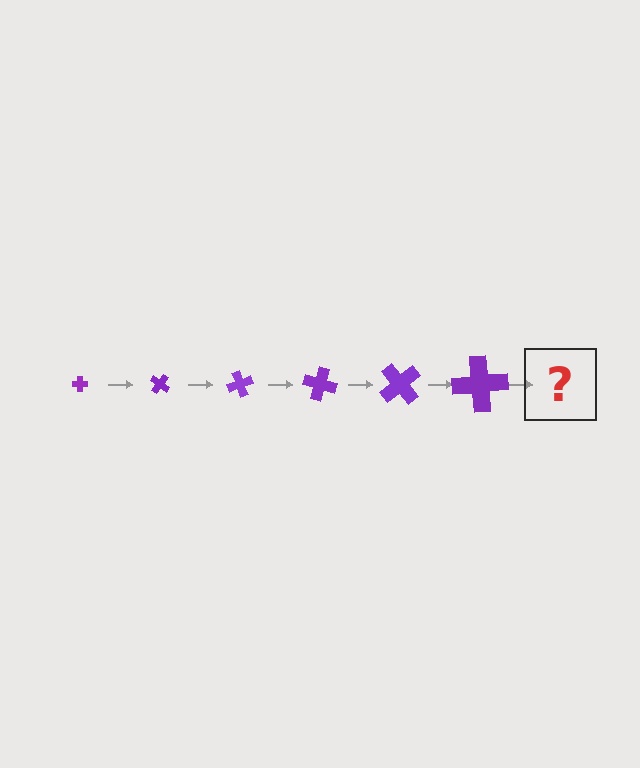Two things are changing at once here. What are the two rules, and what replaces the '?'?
The two rules are that the cross grows larger each step and it rotates 35 degrees each step. The '?' should be a cross, larger than the previous one and rotated 210 degrees from the start.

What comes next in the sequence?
The next element should be a cross, larger than the previous one and rotated 210 degrees from the start.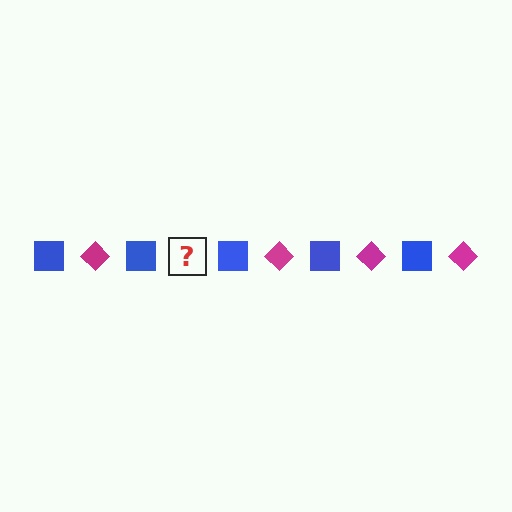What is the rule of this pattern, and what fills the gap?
The rule is that the pattern alternates between blue square and magenta diamond. The gap should be filled with a magenta diamond.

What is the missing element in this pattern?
The missing element is a magenta diamond.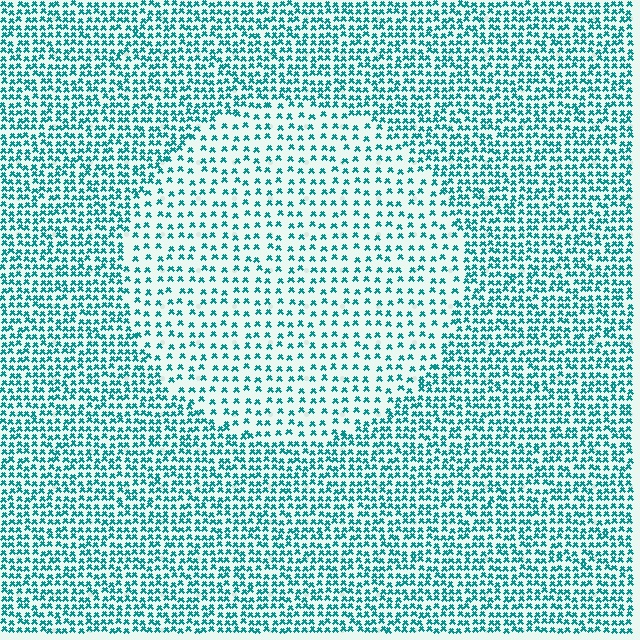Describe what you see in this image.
The image contains small teal elements arranged at two different densities. A circle-shaped region is visible where the elements are less densely packed than the surrounding area.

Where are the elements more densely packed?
The elements are more densely packed outside the circle boundary.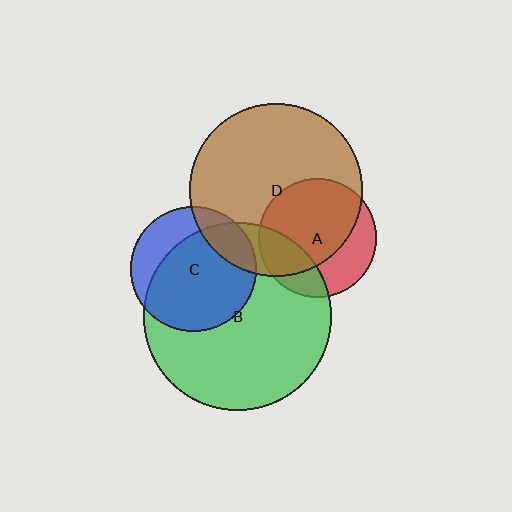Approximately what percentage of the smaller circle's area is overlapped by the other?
Approximately 70%.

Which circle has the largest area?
Circle B (green).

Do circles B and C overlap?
Yes.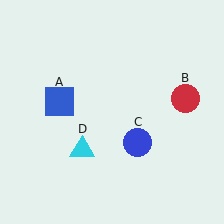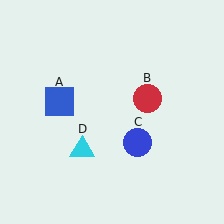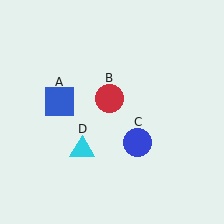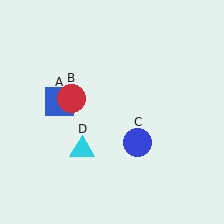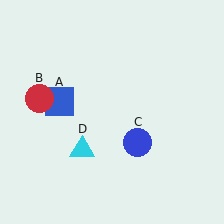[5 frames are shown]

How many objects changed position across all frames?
1 object changed position: red circle (object B).